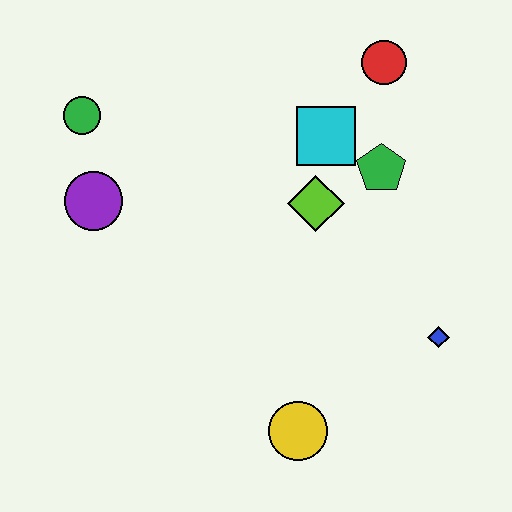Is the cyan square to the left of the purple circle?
No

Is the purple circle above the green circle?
No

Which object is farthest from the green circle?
The blue diamond is farthest from the green circle.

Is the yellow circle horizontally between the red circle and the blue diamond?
No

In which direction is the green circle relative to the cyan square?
The green circle is to the left of the cyan square.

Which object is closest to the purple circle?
The green circle is closest to the purple circle.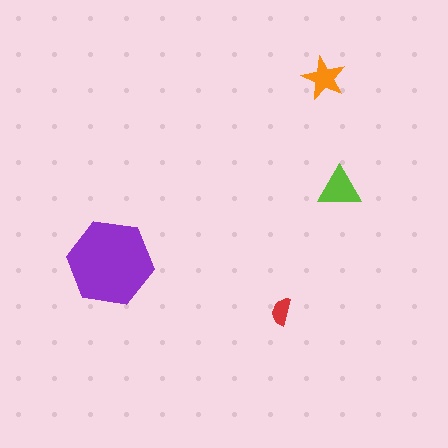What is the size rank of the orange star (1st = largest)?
3rd.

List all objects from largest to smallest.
The purple hexagon, the lime triangle, the orange star, the red semicircle.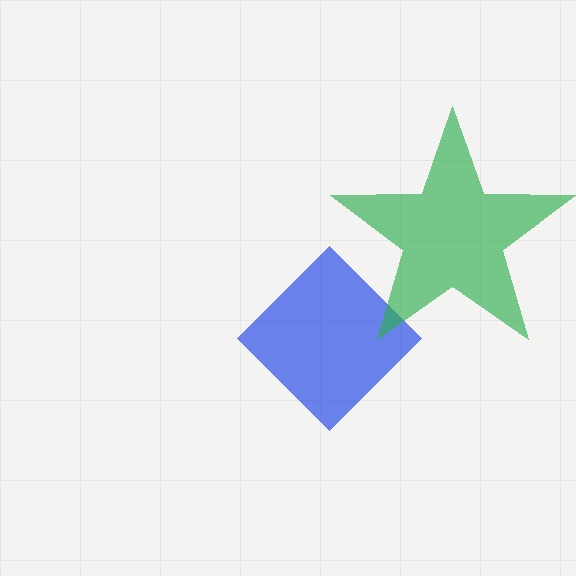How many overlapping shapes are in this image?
There are 2 overlapping shapes in the image.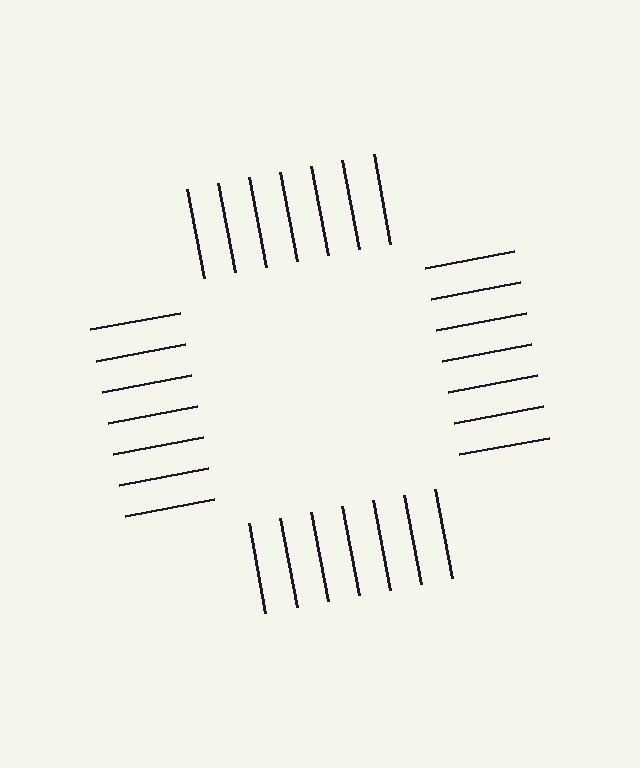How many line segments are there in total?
28 — 7 along each of the 4 edges.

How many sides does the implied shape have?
4 sides — the line-ends trace a square.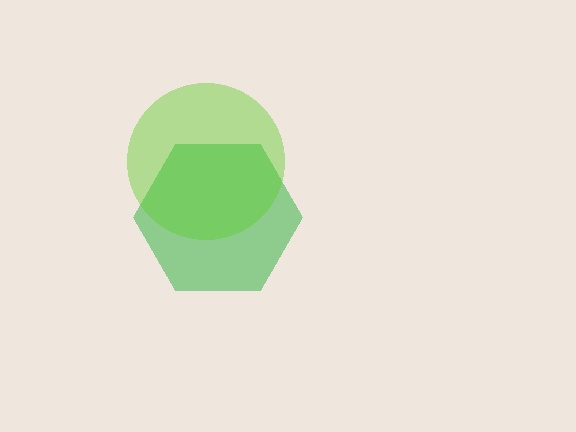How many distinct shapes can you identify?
There are 2 distinct shapes: a green hexagon, a lime circle.